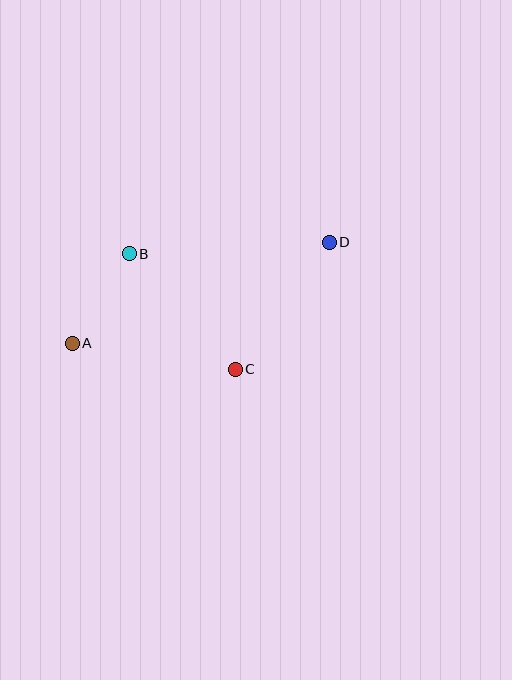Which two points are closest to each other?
Points A and B are closest to each other.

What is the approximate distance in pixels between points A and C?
The distance between A and C is approximately 165 pixels.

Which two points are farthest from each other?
Points A and D are farthest from each other.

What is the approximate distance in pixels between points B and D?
The distance between B and D is approximately 200 pixels.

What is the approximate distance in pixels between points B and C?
The distance between B and C is approximately 157 pixels.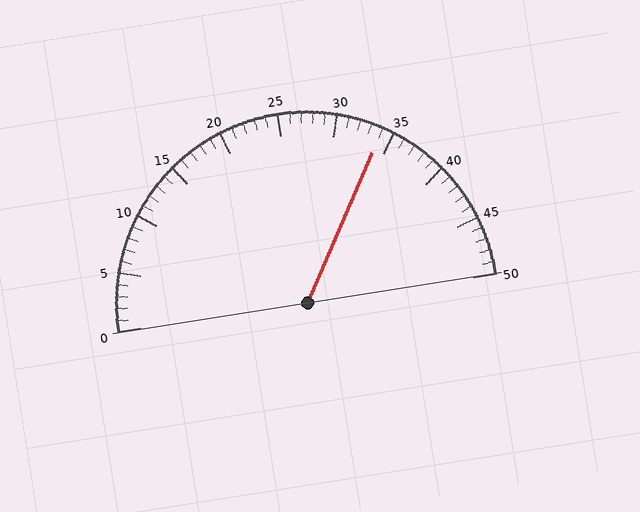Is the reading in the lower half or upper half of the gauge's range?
The reading is in the upper half of the range (0 to 50).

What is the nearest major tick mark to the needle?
The nearest major tick mark is 35.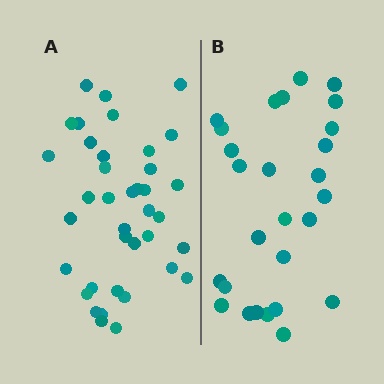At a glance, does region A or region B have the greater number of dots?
Region A (the left region) has more dots.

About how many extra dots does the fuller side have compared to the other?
Region A has roughly 12 or so more dots than region B.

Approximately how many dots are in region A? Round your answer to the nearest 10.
About 40 dots. (The exact count is 38, which rounds to 40.)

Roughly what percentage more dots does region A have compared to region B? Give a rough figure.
About 40% more.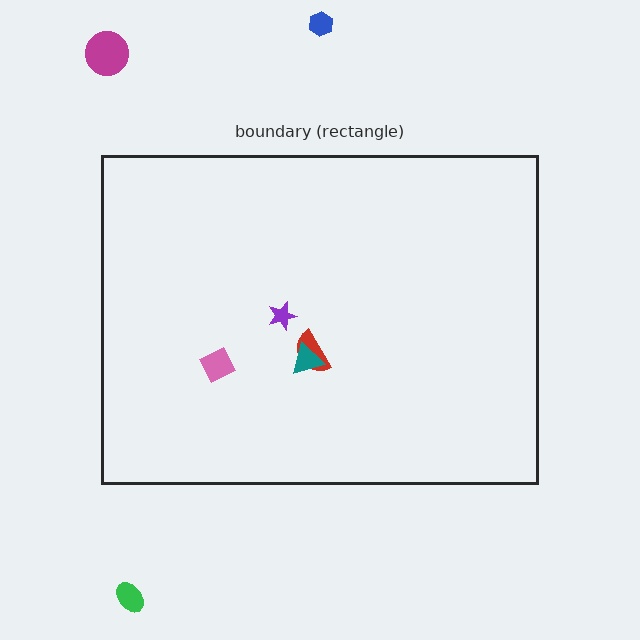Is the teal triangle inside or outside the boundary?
Inside.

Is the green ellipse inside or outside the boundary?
Outside.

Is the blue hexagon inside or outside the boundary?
Outside.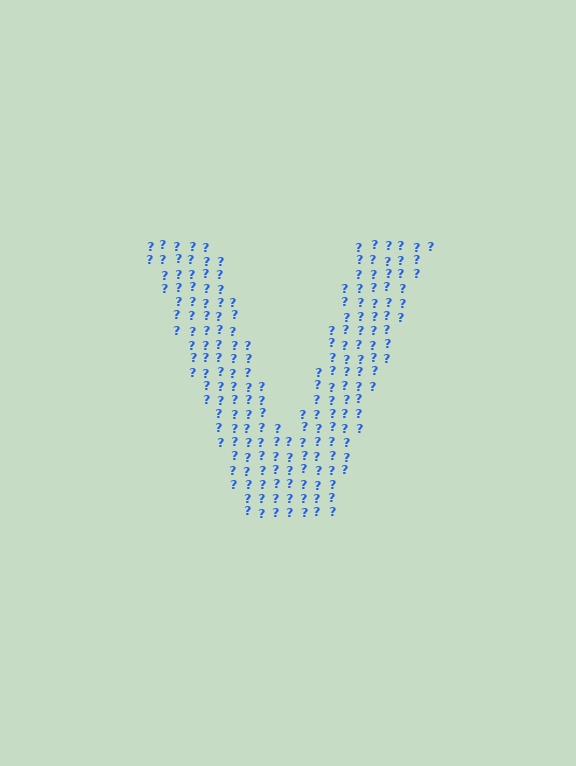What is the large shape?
The large shape is the letter V.